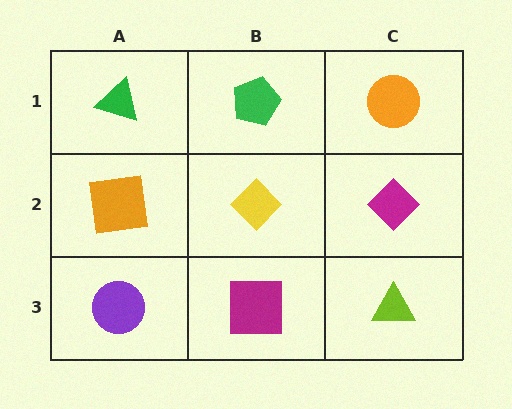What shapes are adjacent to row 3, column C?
A magenta diamond (row 2, column C), a magenta square (row 3, column B).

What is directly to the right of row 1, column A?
A green pentagon.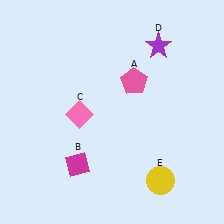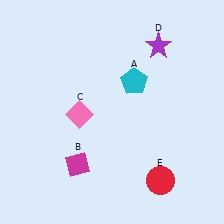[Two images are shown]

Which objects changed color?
A changed from pink to cyan. E changed from yellow to red.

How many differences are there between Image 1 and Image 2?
There are 2 differences between the two images.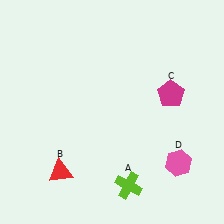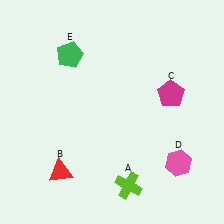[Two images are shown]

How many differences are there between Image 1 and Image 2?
There is 1 difference between the two images.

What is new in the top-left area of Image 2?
A green pentagon (E) was added in the top-left area of Image 2.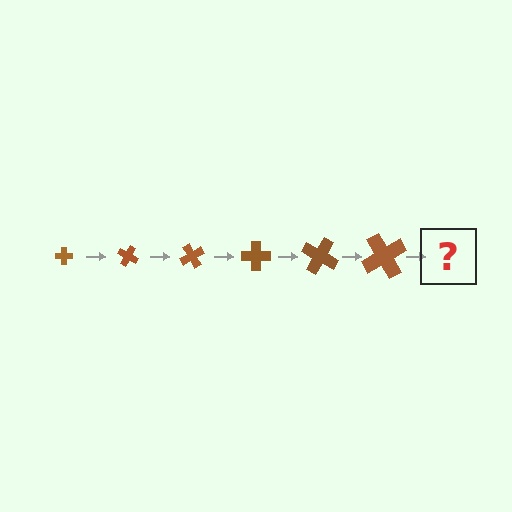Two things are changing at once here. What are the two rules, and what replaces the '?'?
The two rules are that the cross grows larger each step and it rotates 30 degrees each step. The '?' should be a cross, larger than the previous one and rotated 180 degrees from the start.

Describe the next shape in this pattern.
It should be a cross, larger than the previous one and rotated 180 degrees from the start.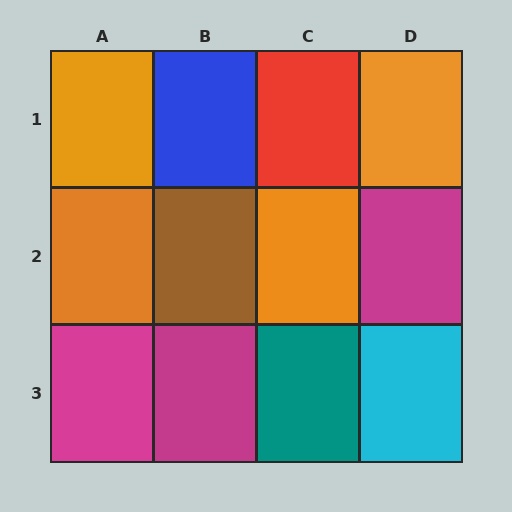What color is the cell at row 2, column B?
Brown.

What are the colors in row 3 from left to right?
Magenta, magenta, teal, cyan.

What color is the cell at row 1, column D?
Orange.